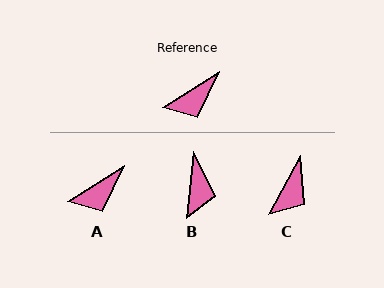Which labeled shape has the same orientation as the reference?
A.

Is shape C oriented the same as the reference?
No, it is off by about 30 degrees.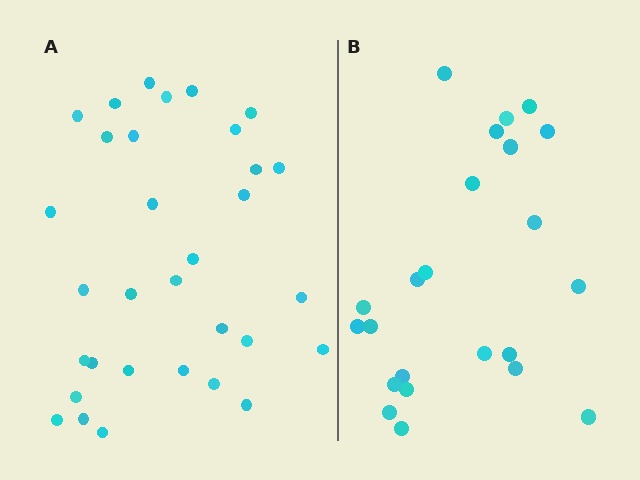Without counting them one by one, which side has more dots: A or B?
Region A (the left region) has more dots.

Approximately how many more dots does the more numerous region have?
Region A has roughly 8 or so more dots than region B.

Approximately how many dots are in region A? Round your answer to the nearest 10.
About 30 dots. (The exact count is 32, which rounds to 30.)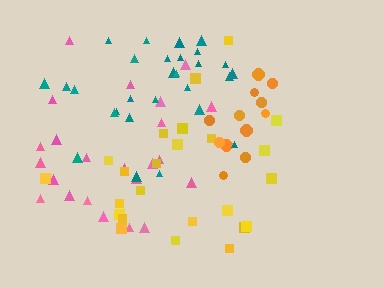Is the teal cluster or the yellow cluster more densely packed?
Teal.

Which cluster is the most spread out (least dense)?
Pink.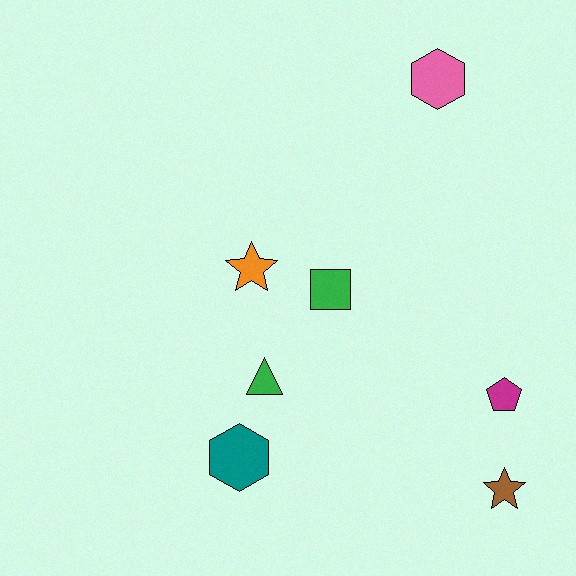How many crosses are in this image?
There are no crosses.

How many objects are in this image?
There are 7 objects.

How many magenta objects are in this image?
There is 1 magenta object.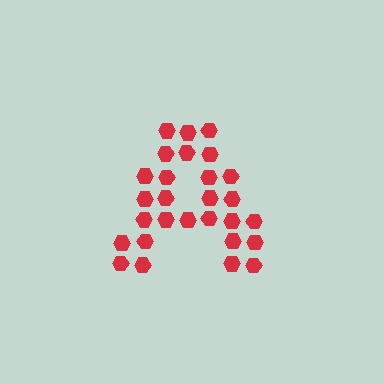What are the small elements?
The small elements are hexagons.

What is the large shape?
The large shape is the letter A.